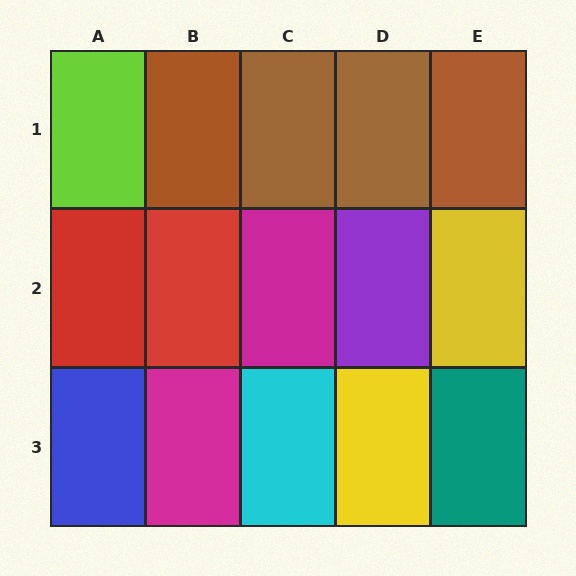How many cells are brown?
4 cells are brown.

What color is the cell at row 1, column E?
Brown.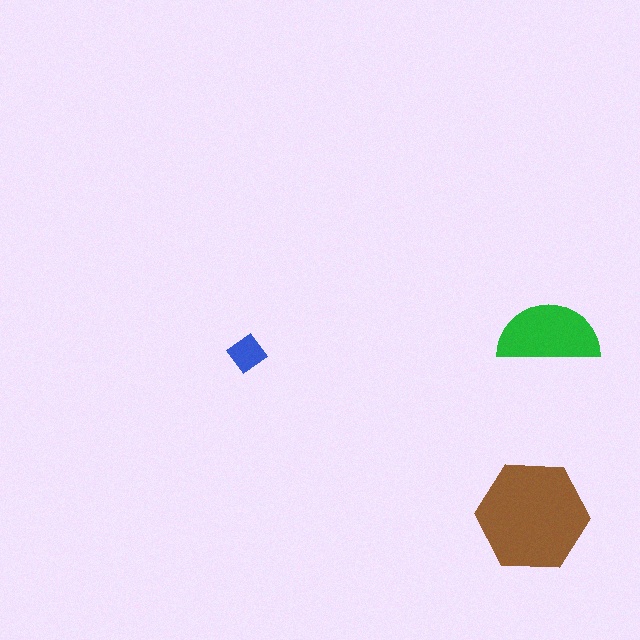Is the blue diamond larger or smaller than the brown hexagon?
Smaller.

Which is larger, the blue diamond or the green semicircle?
The green semicircle.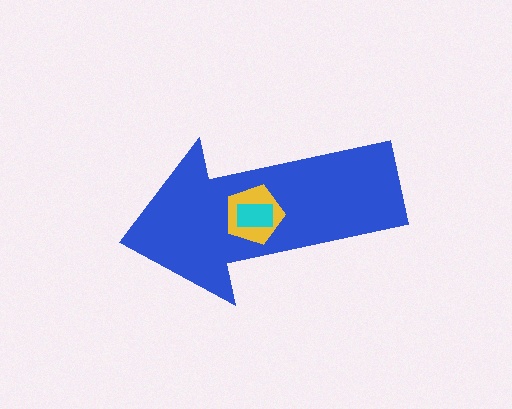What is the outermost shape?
The blue arrow.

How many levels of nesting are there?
3.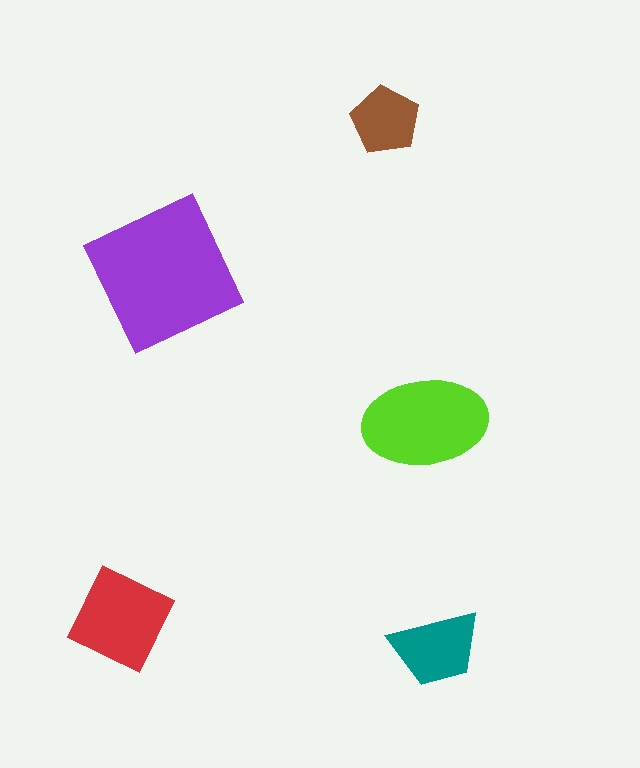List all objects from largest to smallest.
The purple square, the lime ellipse, the red diamond, the teal trapezoid, the brown pentagon.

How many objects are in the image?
There are 5 objects in the image.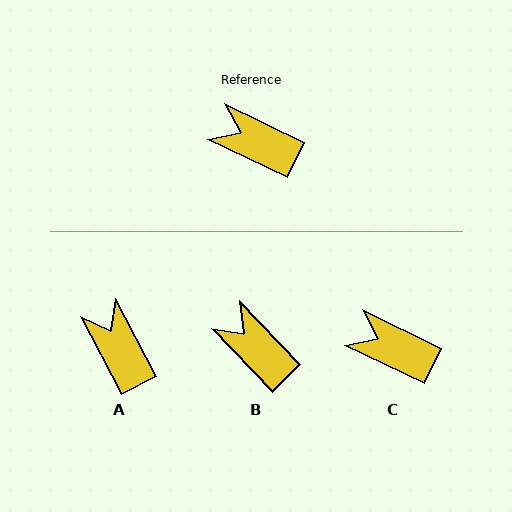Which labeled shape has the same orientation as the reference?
C.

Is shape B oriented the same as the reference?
No, it is off by about 21 degrees.